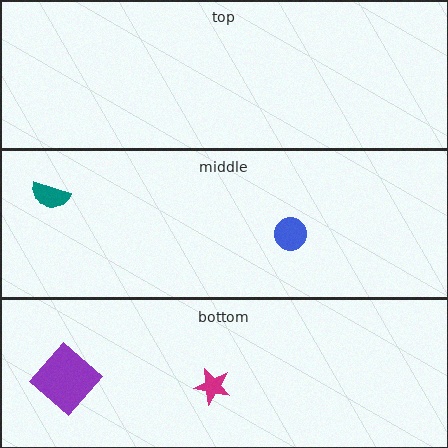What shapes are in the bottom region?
The magenta star, the purple diamond.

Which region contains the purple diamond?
The bottom region.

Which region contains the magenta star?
The bottom region.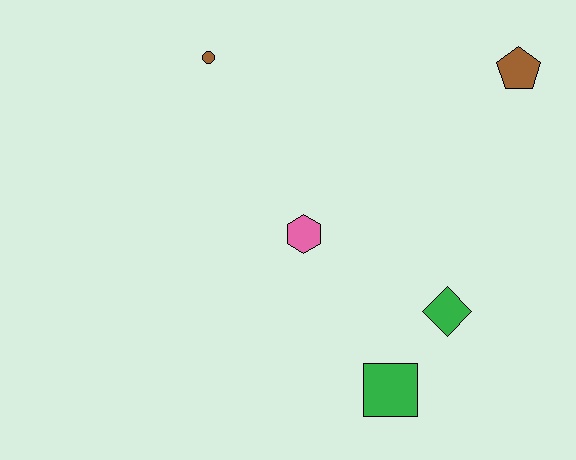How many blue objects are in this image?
There are no blue objects.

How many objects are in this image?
There are 5 objects.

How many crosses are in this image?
There are no crosses.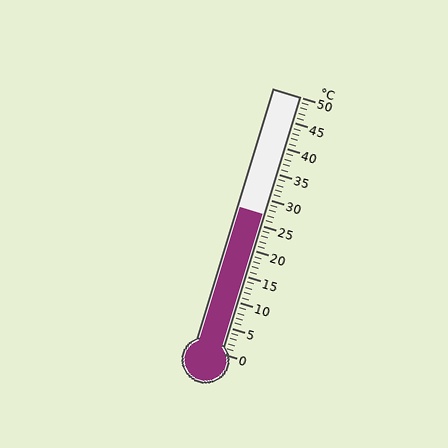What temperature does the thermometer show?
The thermometer shows approximately 27°C.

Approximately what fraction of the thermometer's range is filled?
The thermometer is filled to approximately 55% of its range.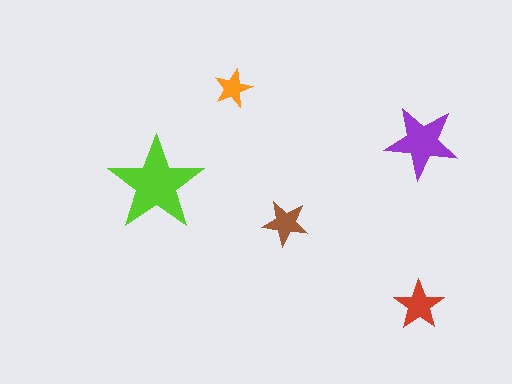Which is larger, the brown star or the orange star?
The brown one.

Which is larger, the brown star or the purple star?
The purple one.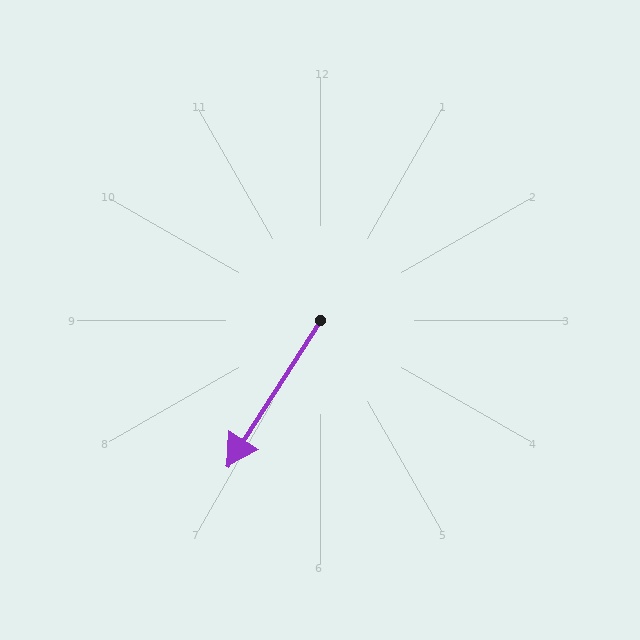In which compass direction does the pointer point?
Southwest.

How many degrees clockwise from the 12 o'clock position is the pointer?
Approximately 213 degrees.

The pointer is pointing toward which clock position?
Roughly 7 o'clock.